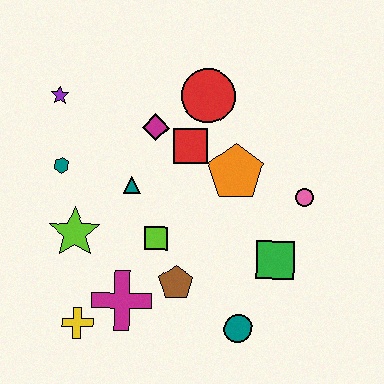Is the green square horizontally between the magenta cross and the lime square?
No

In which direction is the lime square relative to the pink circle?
The lime square is to the left of the pink circle.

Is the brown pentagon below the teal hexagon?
Yes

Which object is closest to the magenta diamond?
The red square is closest to the magenta diamond.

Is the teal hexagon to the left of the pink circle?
Yes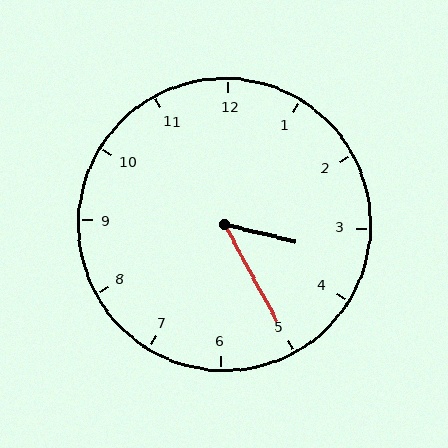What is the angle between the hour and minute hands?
Approximately 48 degrees.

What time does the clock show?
3:25.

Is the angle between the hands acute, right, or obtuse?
It is acute.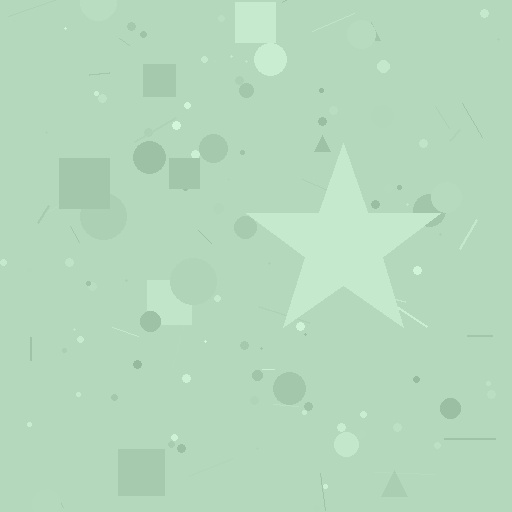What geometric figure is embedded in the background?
A star is embedded in the background.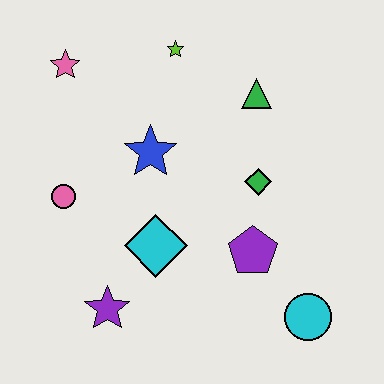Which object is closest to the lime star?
The green triangle is closest to the lime star.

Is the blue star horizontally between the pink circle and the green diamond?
Yes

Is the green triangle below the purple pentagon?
No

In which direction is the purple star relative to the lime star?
The purple star is below the lime star.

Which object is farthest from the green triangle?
The purple star is farthest from the green triangle.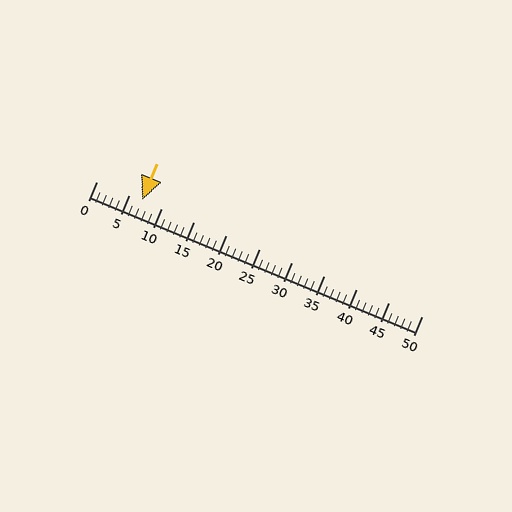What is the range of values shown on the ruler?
The ruler shows values from 0 to 50.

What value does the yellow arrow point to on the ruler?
The yellow arrow points to approximately 7.